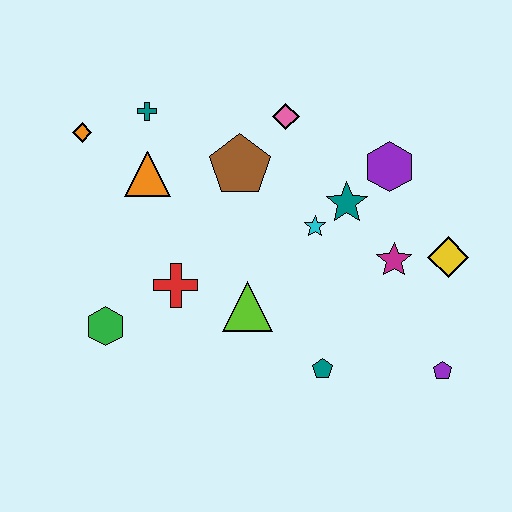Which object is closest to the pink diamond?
The brown pentagon is closest to the pink diamond.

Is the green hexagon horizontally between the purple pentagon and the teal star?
No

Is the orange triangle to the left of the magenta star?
Yes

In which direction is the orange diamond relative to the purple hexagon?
The orange diamond is to the left of the purple hexagon.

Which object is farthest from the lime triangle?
The orange diamond is farthest from the lime triangle.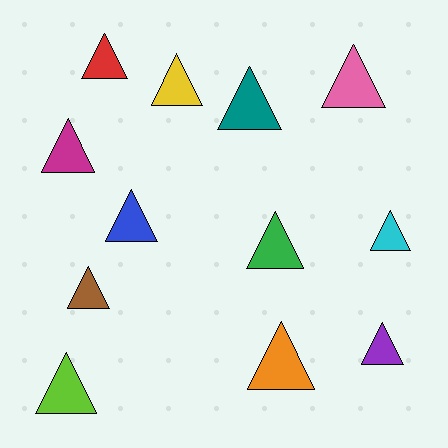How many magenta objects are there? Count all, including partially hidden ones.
There is 1 magenta object.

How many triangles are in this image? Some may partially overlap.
There are 12 triangles.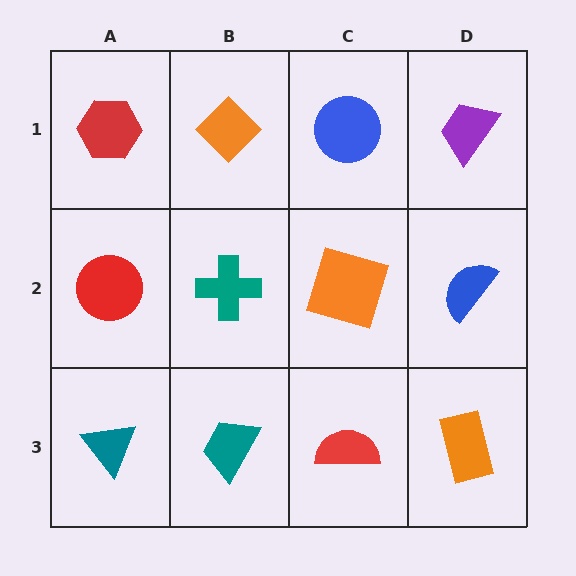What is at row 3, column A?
A teal triangle.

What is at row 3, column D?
An orange rectangle.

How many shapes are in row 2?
4 shapes.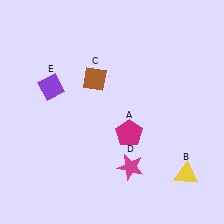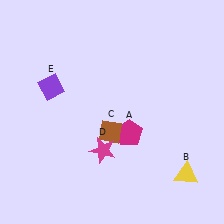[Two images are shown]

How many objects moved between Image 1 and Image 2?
2 objects moved between the two images.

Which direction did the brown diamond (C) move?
The brown diamond (C) moved down.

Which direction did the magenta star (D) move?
The magenta star (D) moved left.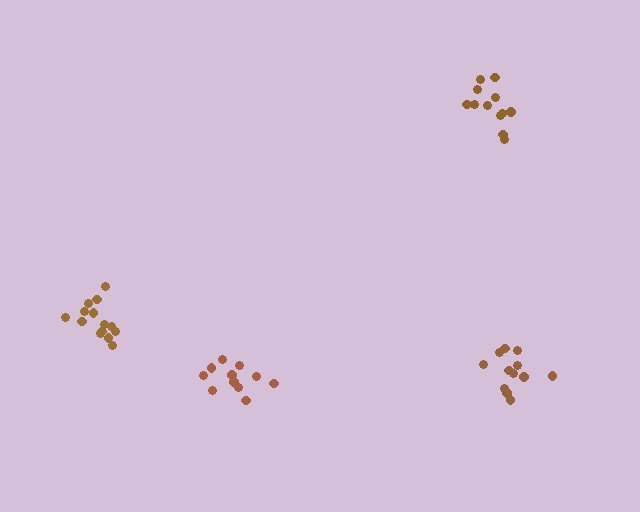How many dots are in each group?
Group 1: 12 dots, Group 2: 12 dots, Group 3: 14 dots, Group 4: 11 dots (49 total).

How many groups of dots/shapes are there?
There are 4 groups.